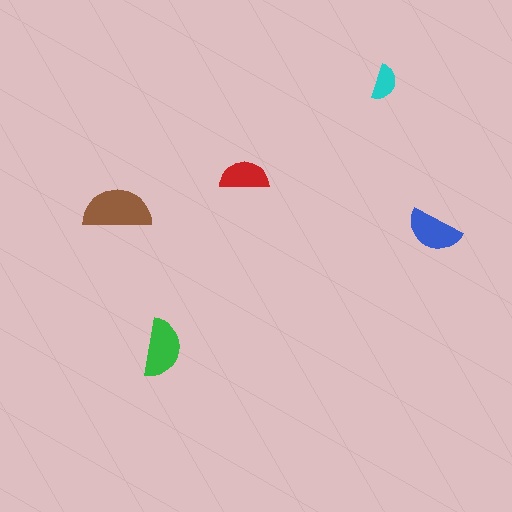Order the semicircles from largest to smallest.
the brown one, the green one, the blue one, the red one, the cyan one.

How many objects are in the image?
There are 5 objects in the image.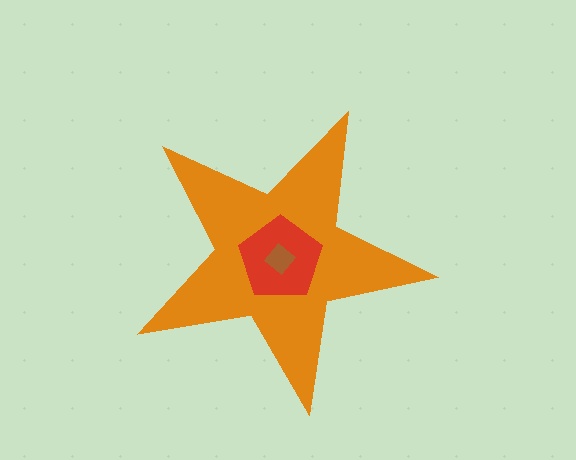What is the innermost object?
The brown diamond.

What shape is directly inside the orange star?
The red pentagon.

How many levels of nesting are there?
3.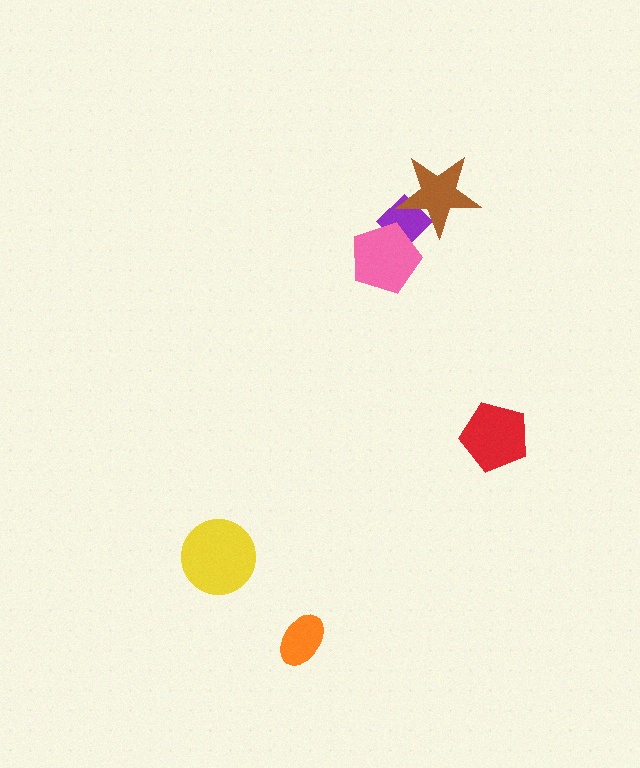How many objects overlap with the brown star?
1 object overlaps with the brown star.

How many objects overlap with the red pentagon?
0 objects overlap with the red pentagon.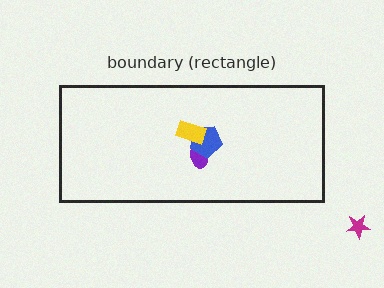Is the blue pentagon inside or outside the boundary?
Inside.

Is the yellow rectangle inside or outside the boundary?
Inside.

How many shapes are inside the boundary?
3 inside, 1 outside.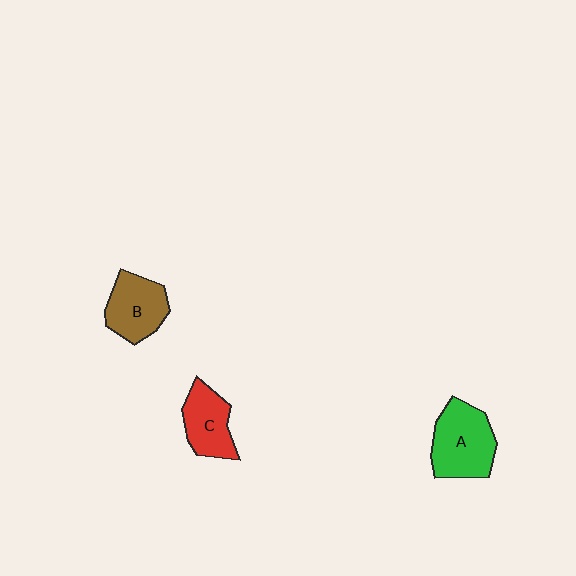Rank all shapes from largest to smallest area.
From largest to smallest: A (green), B (brown), C (red).